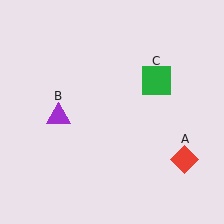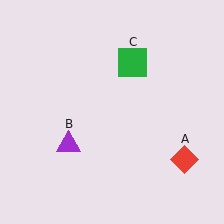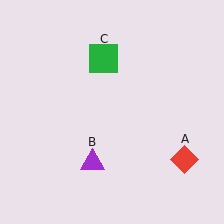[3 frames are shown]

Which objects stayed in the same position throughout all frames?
Red diamond (object A) remained stationary.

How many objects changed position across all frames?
2 objects changed position: purple triangle (object B), green square (object C).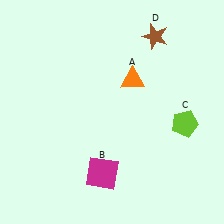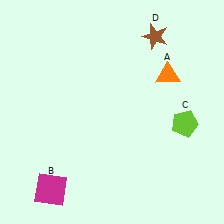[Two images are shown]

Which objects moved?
The objects that moved are: the orange triangle (A), the magenta square (B).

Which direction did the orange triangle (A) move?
The orange triangle (A) moved right.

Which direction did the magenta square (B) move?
The magenta square (B) moved left.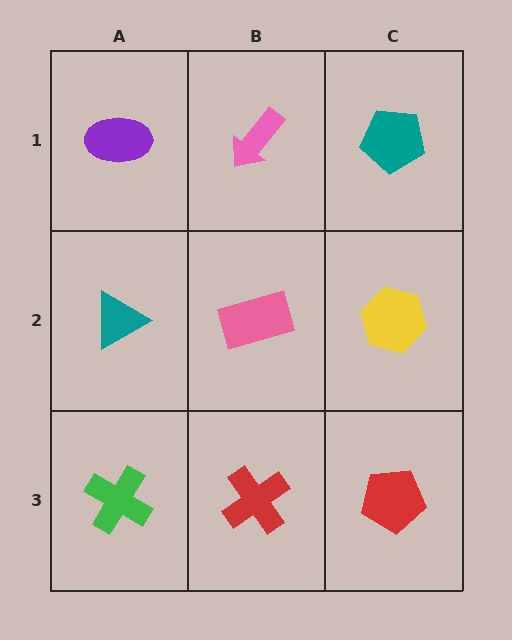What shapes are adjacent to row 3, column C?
A yellow hexagon (row 2, column C), a red cross (row 3, column B).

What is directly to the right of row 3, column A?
A red cross.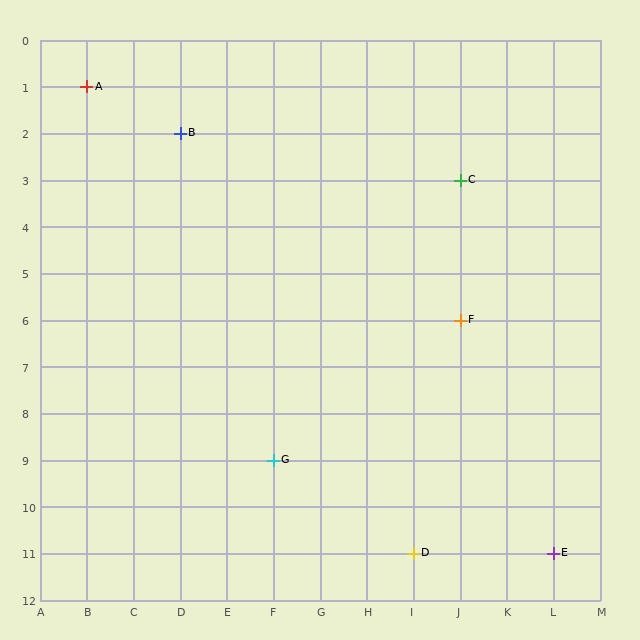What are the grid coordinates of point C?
Point C is at grid coordinates (J, 3).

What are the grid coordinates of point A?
Point A is at grid coordinates (B, 1).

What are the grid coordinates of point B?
Point B is at grid coordinates (D, 2).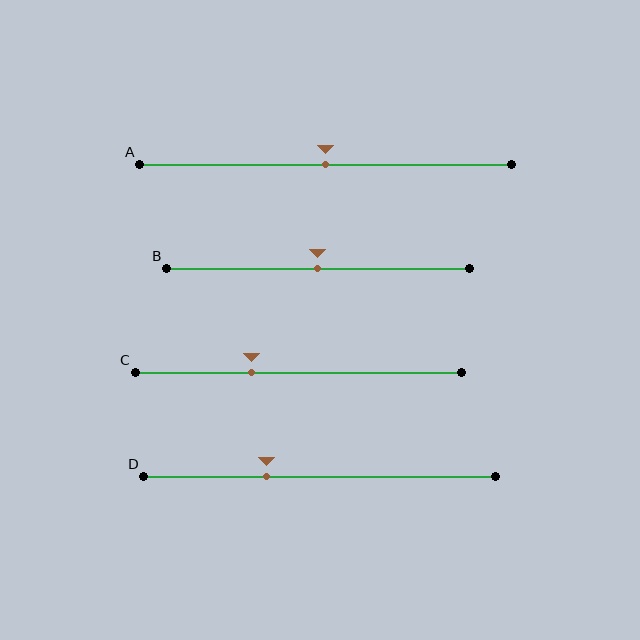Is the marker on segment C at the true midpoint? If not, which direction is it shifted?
No, the marker on segment C is shifted to the left by about 14% of the segment length.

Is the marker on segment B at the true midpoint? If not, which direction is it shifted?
Yes, the marker on segment B is at the true midpoint.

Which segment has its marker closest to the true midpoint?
Segment A has its marker closest to the true midpoint.